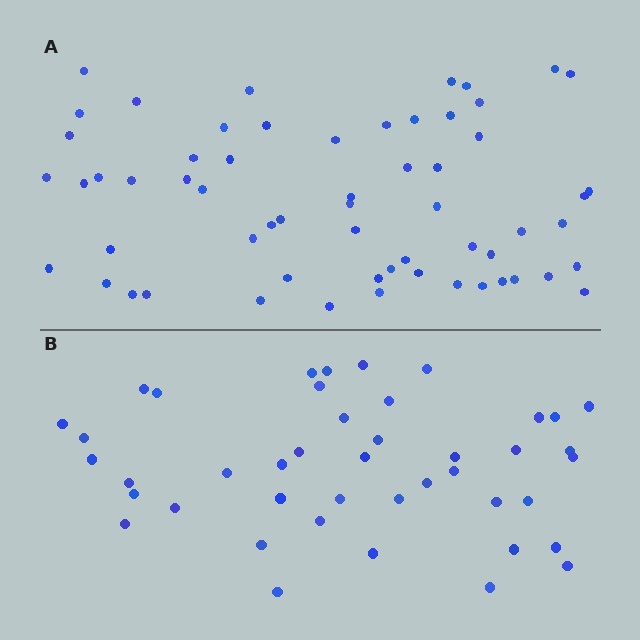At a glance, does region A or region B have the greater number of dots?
Region A (the top region) has more dots.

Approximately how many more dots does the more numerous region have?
Region A has approximately 15 more dots than region B.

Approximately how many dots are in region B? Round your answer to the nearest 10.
About 40 dots. (The exact count is 43, which rounds to 40.)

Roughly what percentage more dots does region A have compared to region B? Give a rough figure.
About 40% more.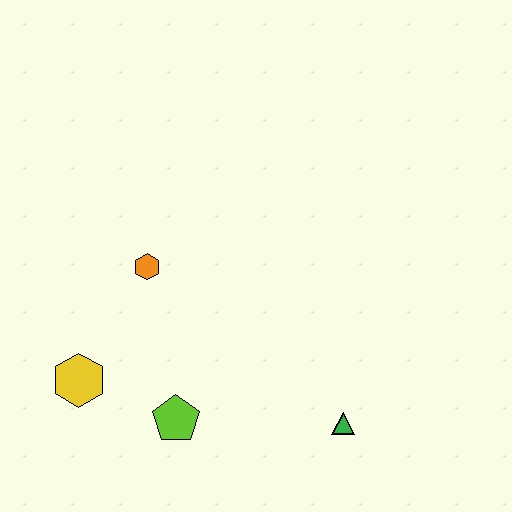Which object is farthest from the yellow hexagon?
The green triangle is farthest from the yellow hexagon.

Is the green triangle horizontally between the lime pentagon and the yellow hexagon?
No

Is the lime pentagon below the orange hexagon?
Yes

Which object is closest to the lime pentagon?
The yellow hexagon is closest to the lime pentagon.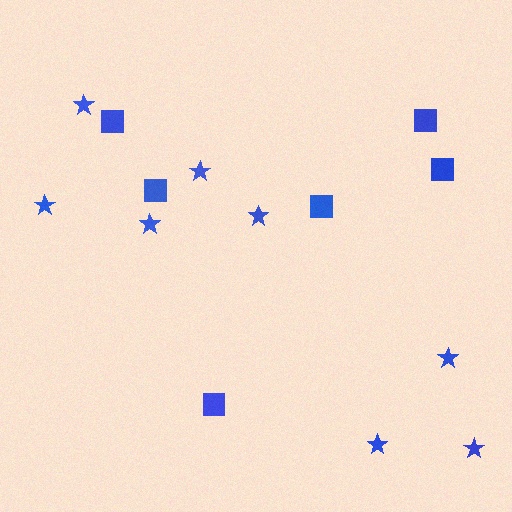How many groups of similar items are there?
There are 2 groups: one group of stars (8) and one group of squares (6).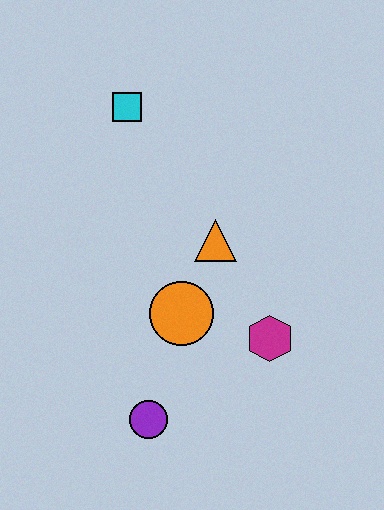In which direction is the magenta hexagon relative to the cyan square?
The magenta hexagon is below the cyan square.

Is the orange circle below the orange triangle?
Yes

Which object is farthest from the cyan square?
The purple circle is farthest from the cyan square.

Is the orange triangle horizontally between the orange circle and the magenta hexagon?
Yes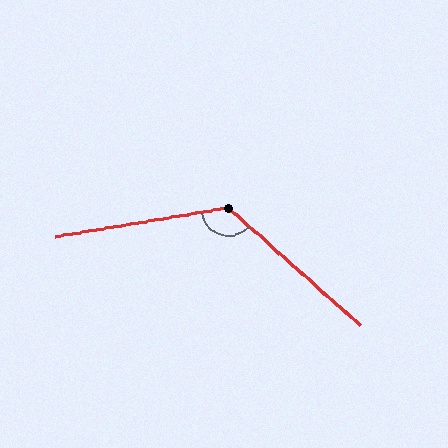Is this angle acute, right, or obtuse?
It is obtuse.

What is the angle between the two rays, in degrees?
Approximately 129 degrees.